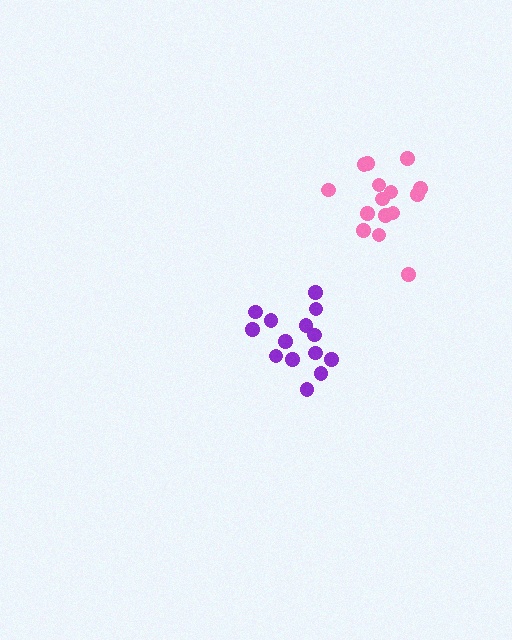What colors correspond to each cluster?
The clusters are colored: purple, pink.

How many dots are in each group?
Group 1: 14 dots, Group 2: 15 dots (29 total).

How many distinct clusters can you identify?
There are 2 distinct clusters.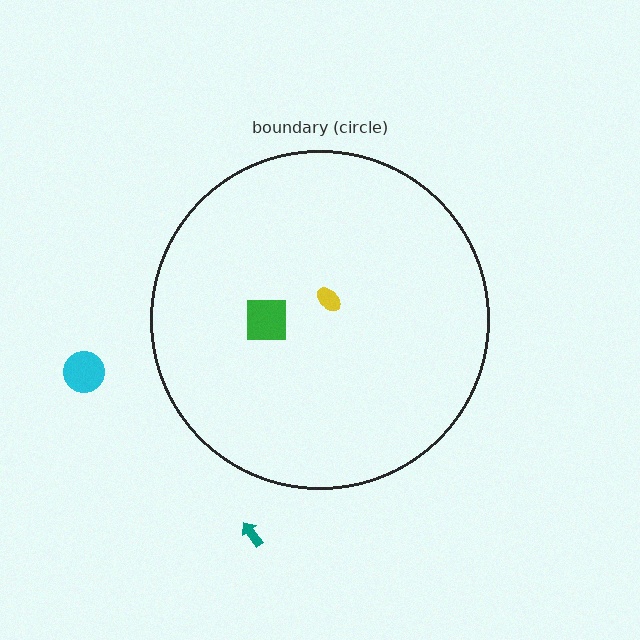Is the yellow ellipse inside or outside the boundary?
Inside.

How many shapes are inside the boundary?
2 inside, 2 outside.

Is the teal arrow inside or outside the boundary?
Outside.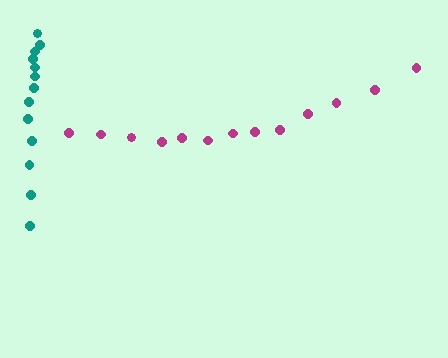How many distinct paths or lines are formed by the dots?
There are 2 distinct paths.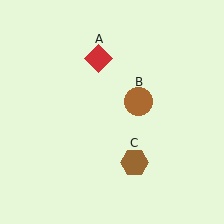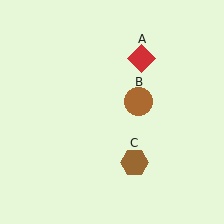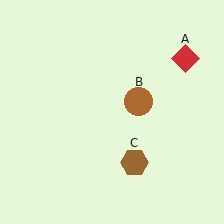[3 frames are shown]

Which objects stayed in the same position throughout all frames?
Brown circle (object B) and brown hexagon (object C) remained stationary.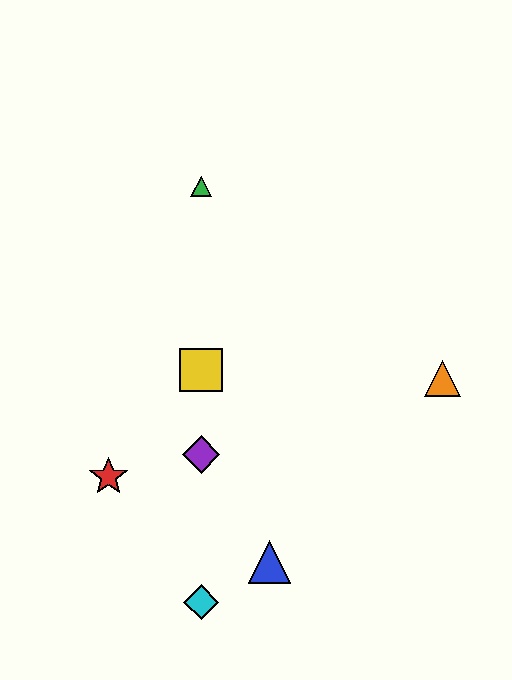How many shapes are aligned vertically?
4 shapes (the green triangle, the yellow square, the purple diamond, the cyan diamond) are aligned vertically.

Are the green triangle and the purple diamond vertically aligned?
Yes, both are at x≈201.